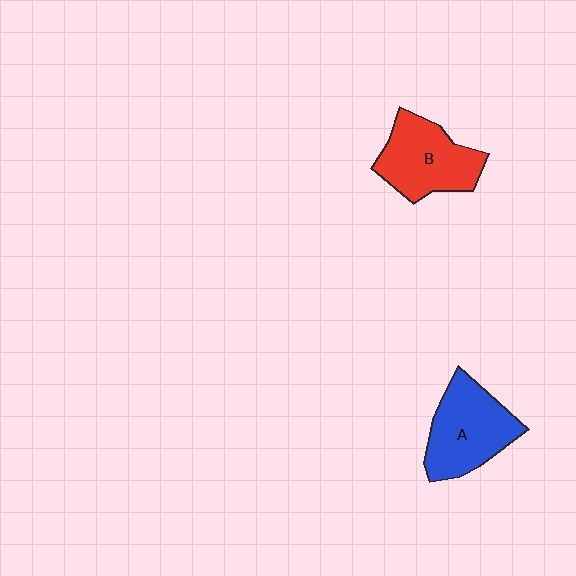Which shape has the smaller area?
Shape B (red).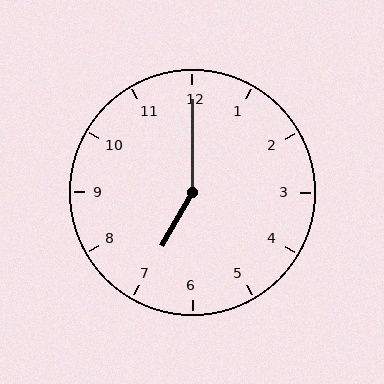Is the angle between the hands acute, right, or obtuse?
It is obtuse.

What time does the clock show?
7:00.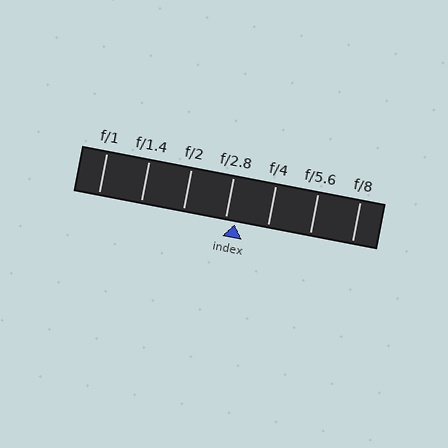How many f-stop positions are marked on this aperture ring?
There are 7 f-stop positions marked.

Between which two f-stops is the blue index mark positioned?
The index mark is between f/2.8 and f/4.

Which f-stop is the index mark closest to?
The index mark is closest to f/2.8.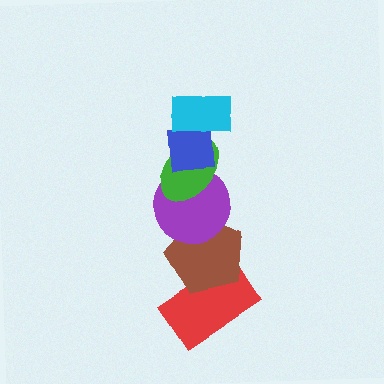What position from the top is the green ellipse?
The green ellipse is 3rd from the top.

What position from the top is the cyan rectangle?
The cyan rectangle is 1st from the top.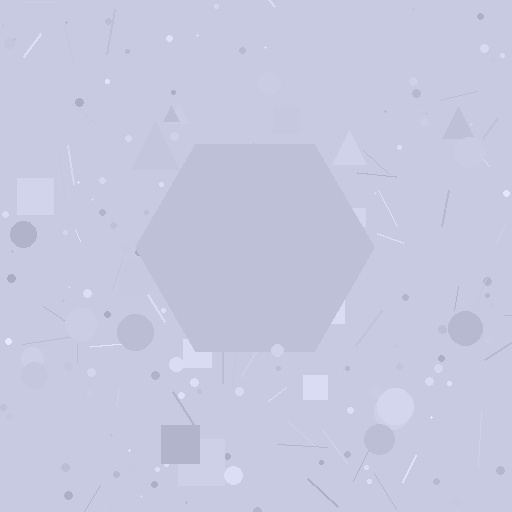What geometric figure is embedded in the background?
A hexagon is embedded in the background.